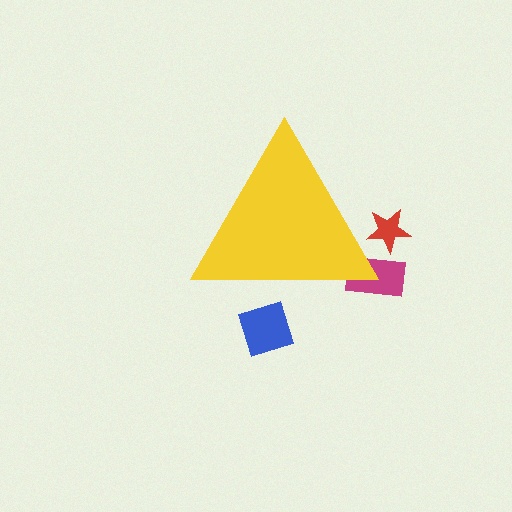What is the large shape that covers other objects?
A yellow triangle.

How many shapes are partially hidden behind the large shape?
3 shapes are partially hidden.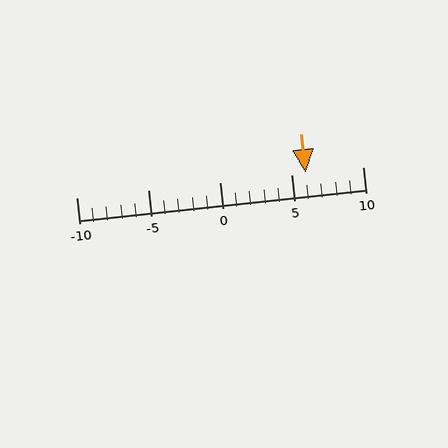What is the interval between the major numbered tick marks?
The major tick marks are spaced 5 units apart.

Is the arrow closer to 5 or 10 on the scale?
The arrow is closer to 5.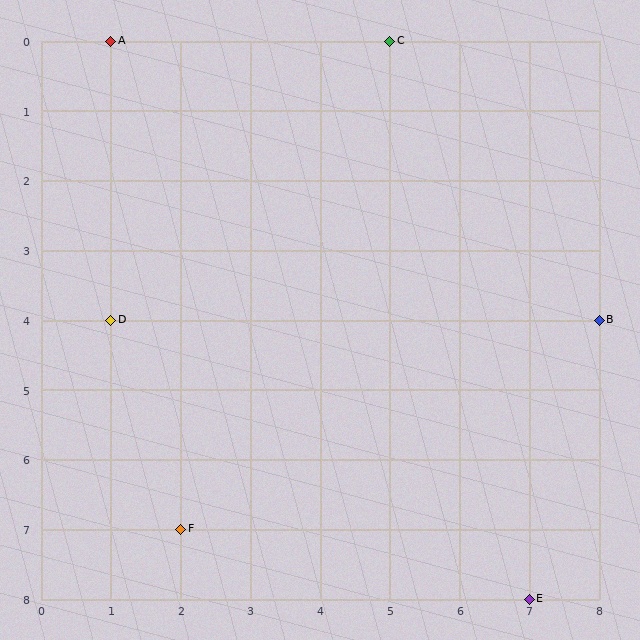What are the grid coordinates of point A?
Point A is at grid coordinates (1, 0).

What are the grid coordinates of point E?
Point E is at grid coordinates (7, 8).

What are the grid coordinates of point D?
Point D is at grid coordinates (1, 4).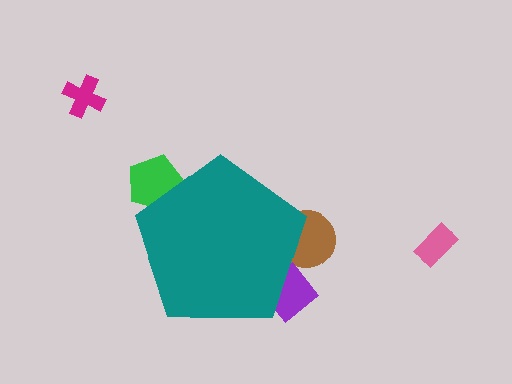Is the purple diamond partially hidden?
Yes, the purple diamond is partially hidden behind the teal pentagon.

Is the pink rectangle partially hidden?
No, the pink rectangle is fully visible.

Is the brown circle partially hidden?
Yes, the brown circle is partially hidden behind the teal pentagon.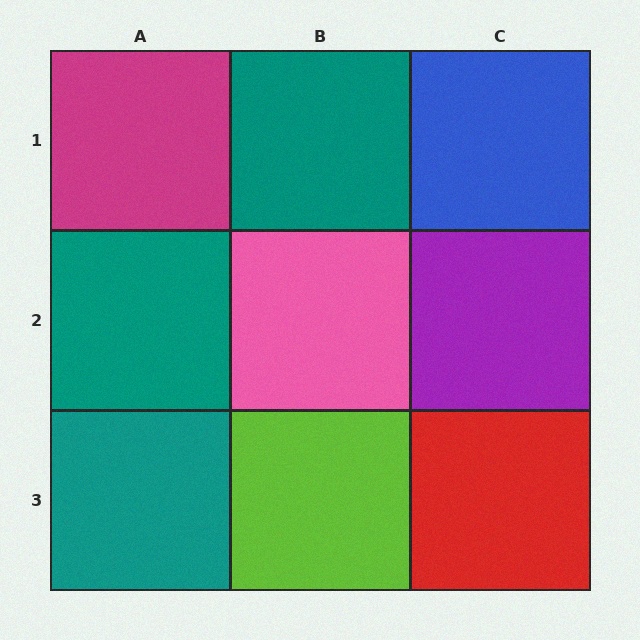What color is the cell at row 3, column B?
Lime.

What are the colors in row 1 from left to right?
Magenta, teal, blue.